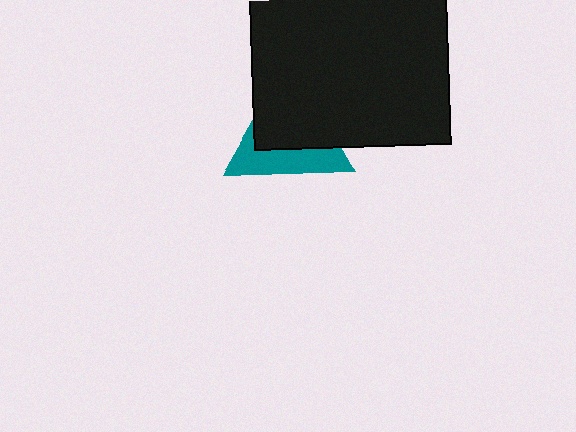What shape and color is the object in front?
The object in front is a black square.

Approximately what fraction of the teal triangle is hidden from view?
Roughly 59% of the teal triangle is hidden behind the black square.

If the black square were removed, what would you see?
You would see the complete teal triangle.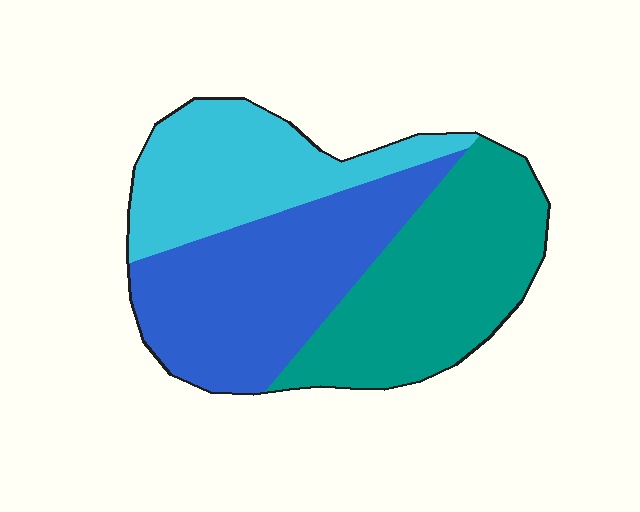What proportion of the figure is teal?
Teal takes up between a quarter and a half of the figure.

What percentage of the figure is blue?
Blue takes up about three eighths (3/8) of the figure.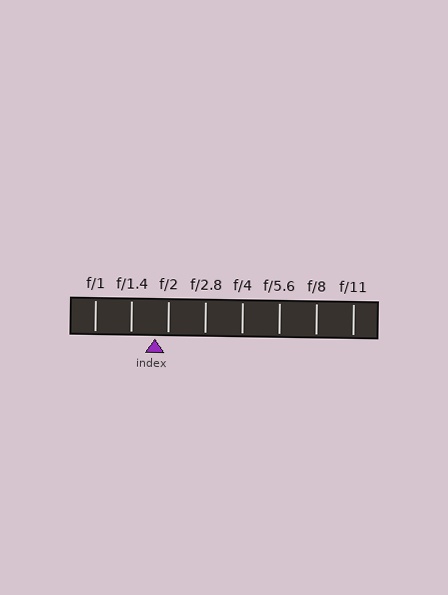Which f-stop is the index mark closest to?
The index mark is closest to f/2.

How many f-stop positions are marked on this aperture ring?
There are 8 f-stop positions marked.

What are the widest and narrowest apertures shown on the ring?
The widest aperture shown is f/1 and the narrowest is f/11.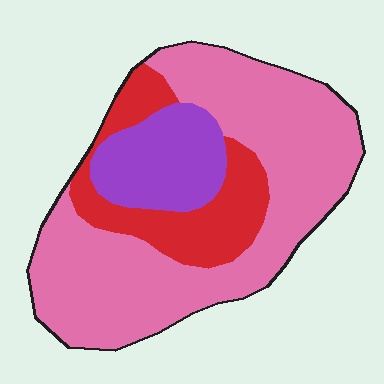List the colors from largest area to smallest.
From largest to smallest: pink, red, purple.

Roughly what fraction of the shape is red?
Red takes up less than a quarter of the shape.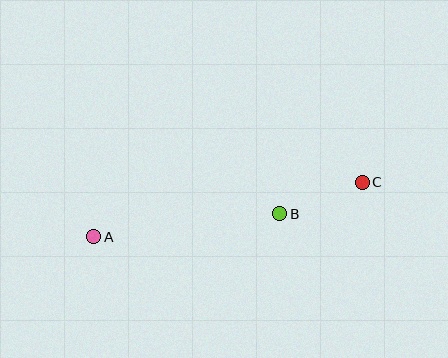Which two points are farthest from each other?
Points A and C are farthest from each other.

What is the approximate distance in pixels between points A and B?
The distance between A and B is approximately 187 pixels.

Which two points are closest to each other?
Points B and C are closest to each other.